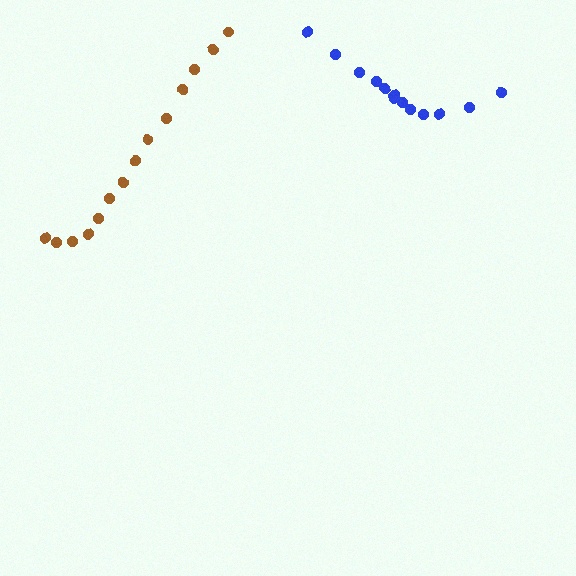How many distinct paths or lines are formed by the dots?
There are 2 distinct paths.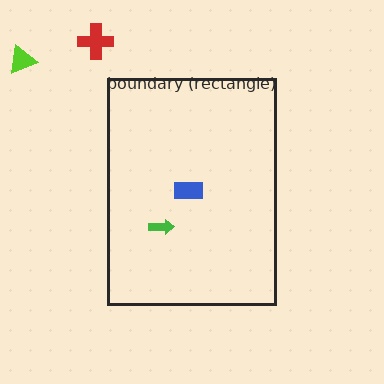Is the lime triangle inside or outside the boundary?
Outside.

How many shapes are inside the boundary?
2 inside, 2 outside.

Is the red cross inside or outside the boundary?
Outside.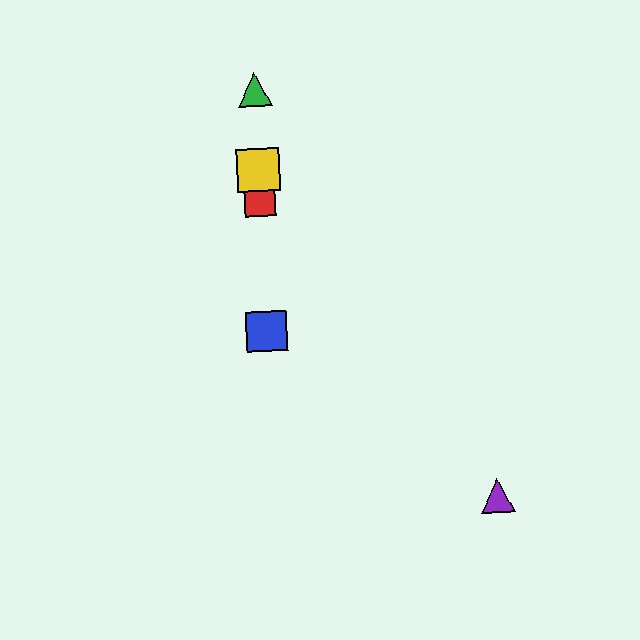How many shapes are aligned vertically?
4 shapes (the red square, the blue square, the green triangle, the yellow square) are aligned vertically.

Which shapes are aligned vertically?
The red square, the blue square, the green triangle, the yellow square are aligned vertically.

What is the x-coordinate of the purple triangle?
The purple triangle is at x≈498.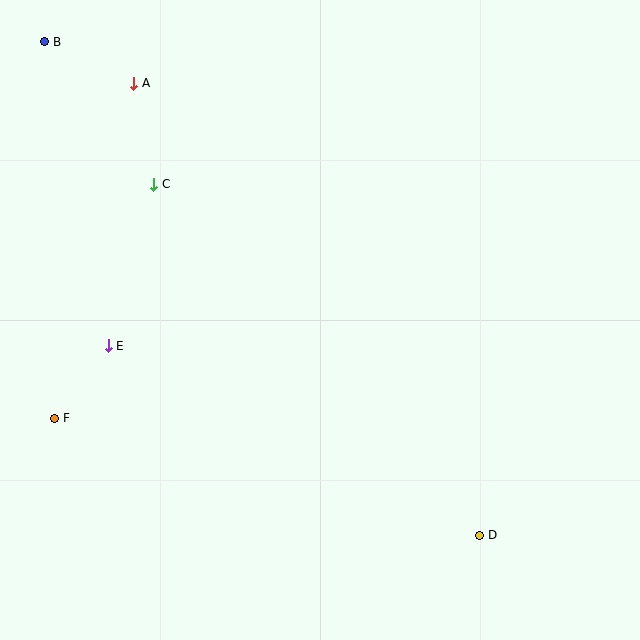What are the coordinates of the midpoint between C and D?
The midpoint between C and D is at (317, 360).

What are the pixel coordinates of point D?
Point D is at (480, 535).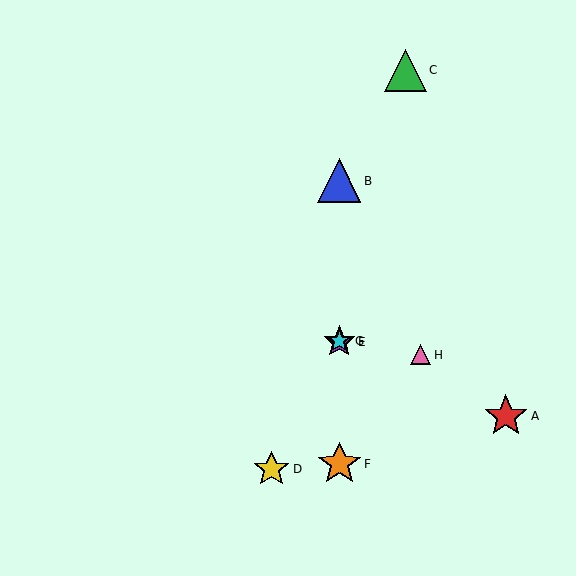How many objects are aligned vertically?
4 objects (B, E, F, G) are aligned vertically.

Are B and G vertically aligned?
Yes, both are at x≈339.